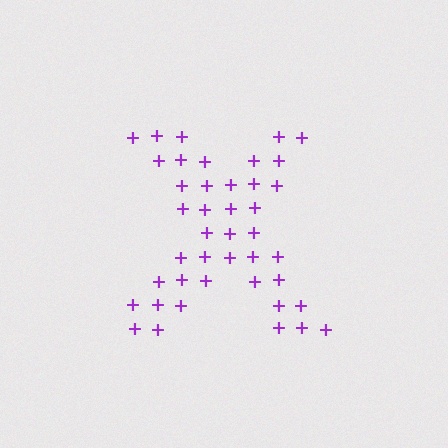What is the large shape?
The large shape is the letter X.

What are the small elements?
The small elements are plus signs.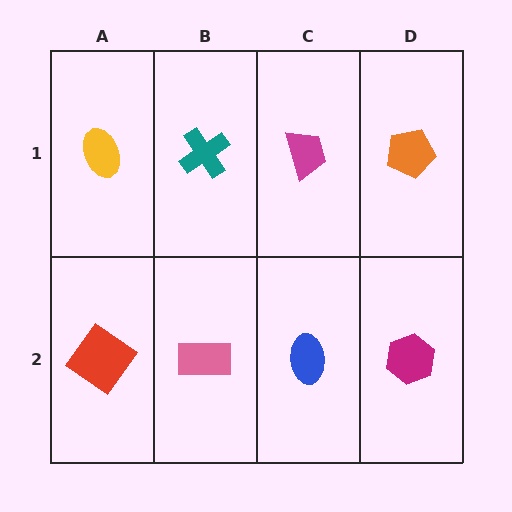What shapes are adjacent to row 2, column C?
A magenta trapezoid (row 1, column C), a pink rectangle (row 2, column B), a magenta hexagon (row 2, column D).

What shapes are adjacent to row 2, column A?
A yellow ellipse (row 1, column A), a pink rectangle (row 2, column B).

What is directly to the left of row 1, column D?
A magenta trapezoid.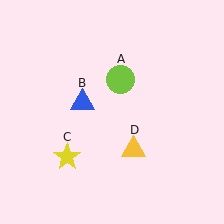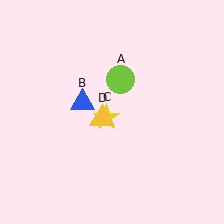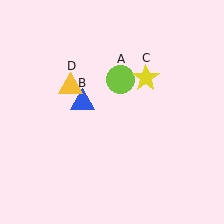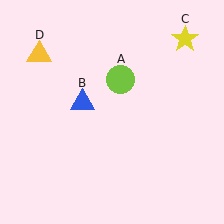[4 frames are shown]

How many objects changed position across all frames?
2 objects changed position: yellow star (object C), yellow triangle (object D).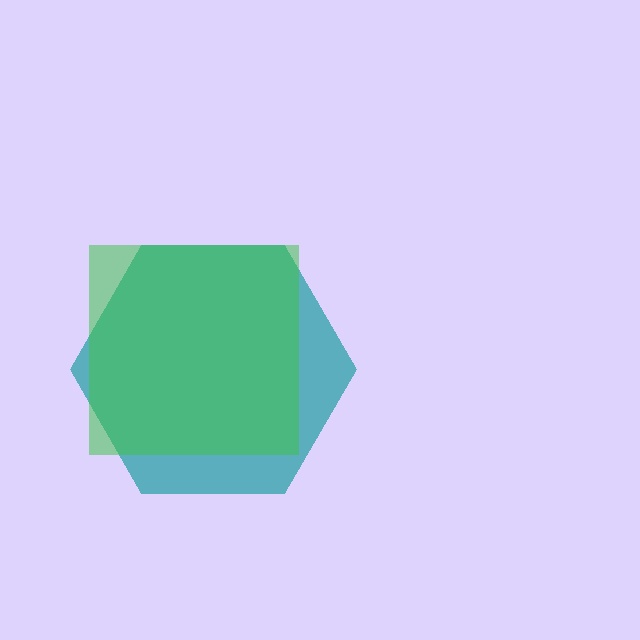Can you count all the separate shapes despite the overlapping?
Yes, there are 2 separate shapes.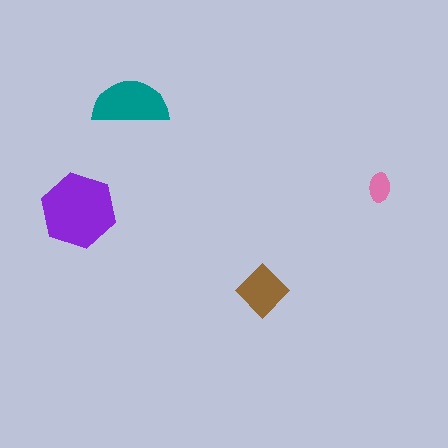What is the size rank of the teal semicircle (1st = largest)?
2nd.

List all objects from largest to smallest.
The purple hexagon, the teal semicircle, the brown diamond, the pink ellipse.